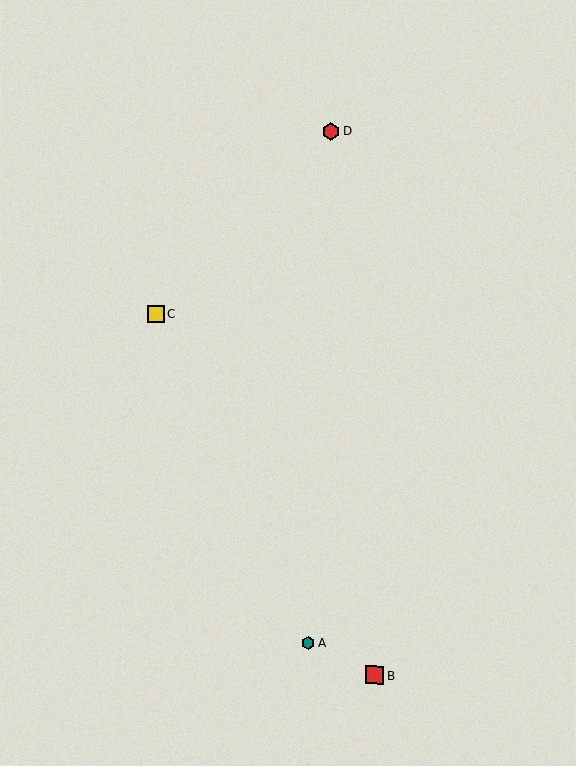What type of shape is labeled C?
Shape C is a yellow square.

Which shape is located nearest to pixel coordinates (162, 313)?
The yellow square (labeled C) at (156, 314) is nearest to that location.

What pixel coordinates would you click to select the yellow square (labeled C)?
Click at (156, 314) to select the yellow square C.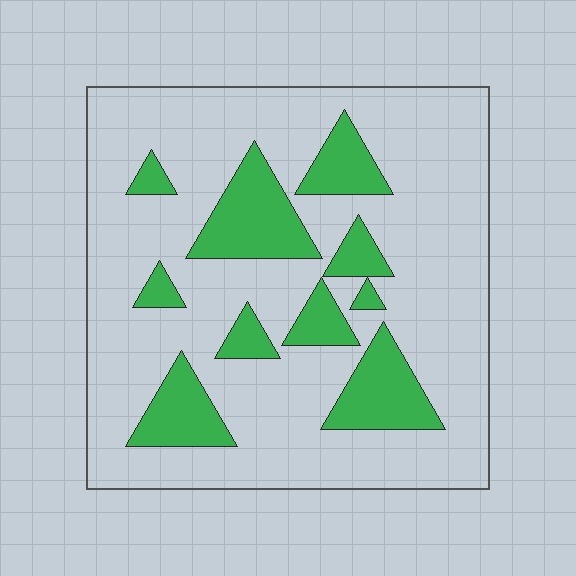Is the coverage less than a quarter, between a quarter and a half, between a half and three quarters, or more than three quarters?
Less than a quarter.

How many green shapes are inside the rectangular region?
10.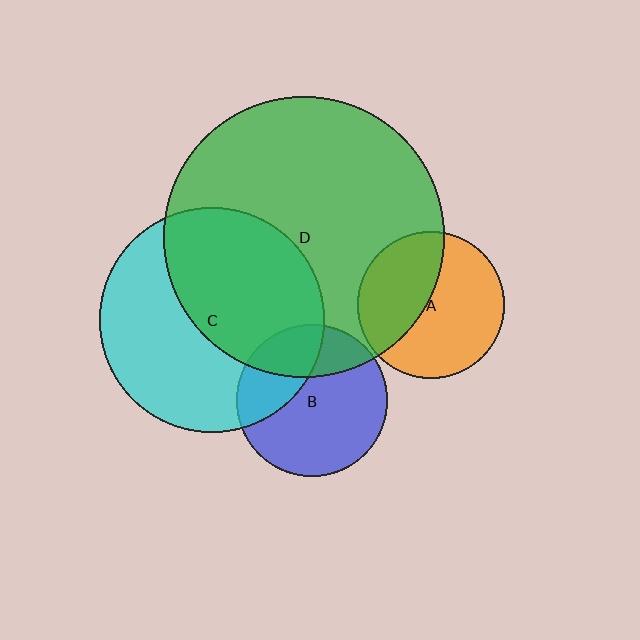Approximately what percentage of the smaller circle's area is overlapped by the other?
Approximately 30%.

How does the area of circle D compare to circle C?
Approximately 1.6 times.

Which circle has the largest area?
Circle D (green).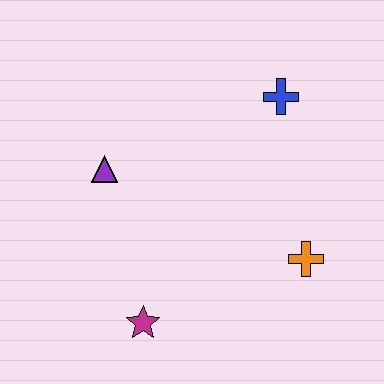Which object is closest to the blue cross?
The orange cross is closest to the blue cross.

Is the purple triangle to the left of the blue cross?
Yes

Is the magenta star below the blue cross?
Yes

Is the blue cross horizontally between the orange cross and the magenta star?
Yes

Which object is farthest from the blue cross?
The magenta star is farthest from the blue cross.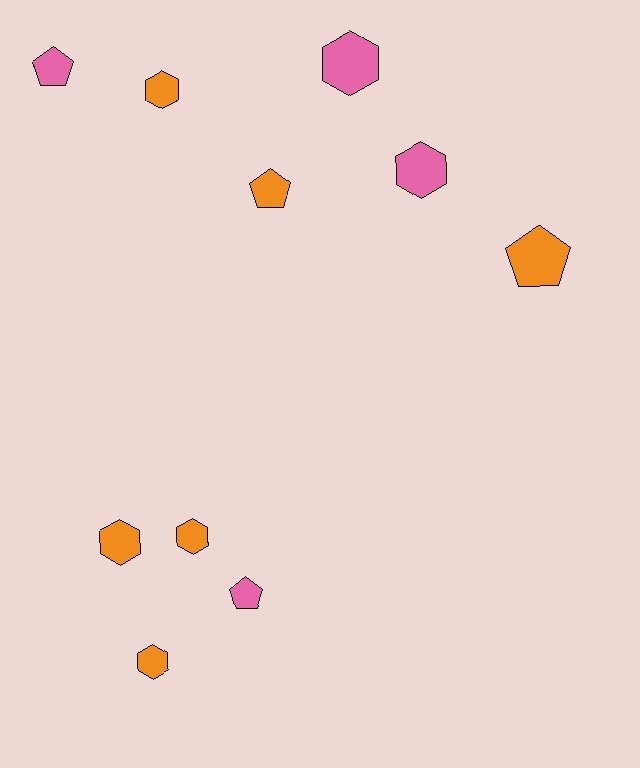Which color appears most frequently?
Orange, with 6 objects.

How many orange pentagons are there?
There are 2 orange pentagons.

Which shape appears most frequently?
Hexagon, with 6 objects.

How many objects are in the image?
There are 10 objects.